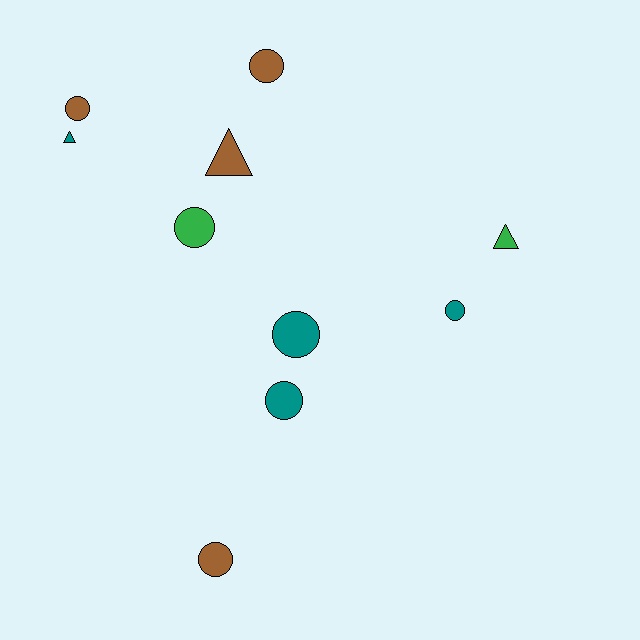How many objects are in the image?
There are 10 objects.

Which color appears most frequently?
Brown, with 4 objects.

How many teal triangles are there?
There is 1 teal triangle.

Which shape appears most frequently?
Circle, with 7 objects.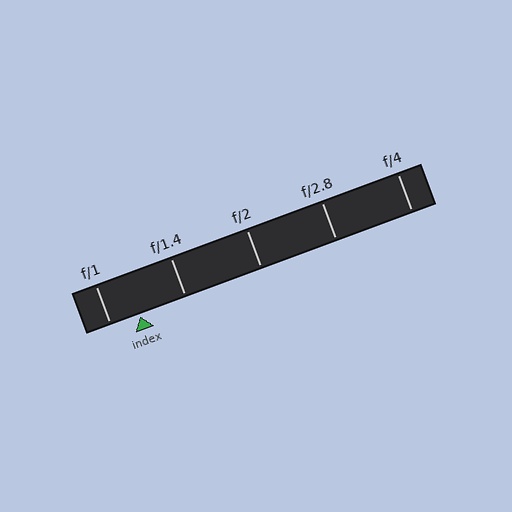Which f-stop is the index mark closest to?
The index mark is closest to f/1.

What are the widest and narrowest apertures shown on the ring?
The widest aperture shown is f/1 and the narrowest is f/4.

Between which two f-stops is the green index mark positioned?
The index mark is between f/1 and f/1.4.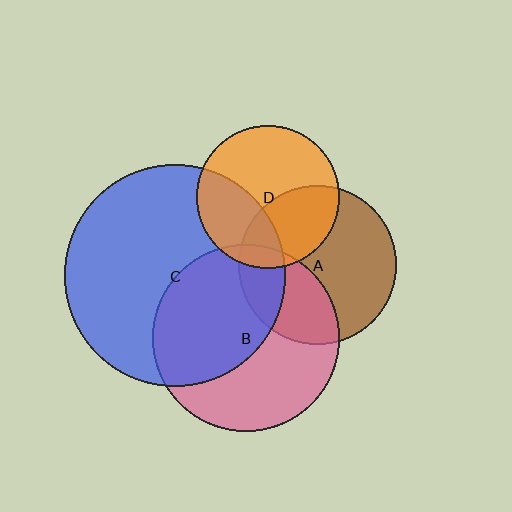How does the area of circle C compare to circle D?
Approximately 2.4 times.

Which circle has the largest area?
Circle C (blue).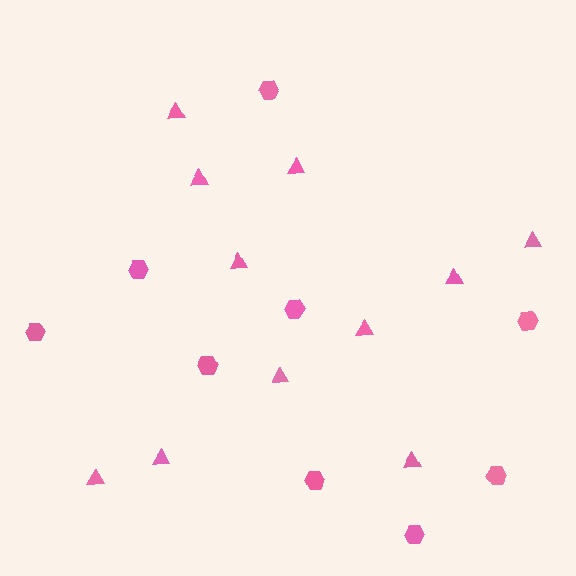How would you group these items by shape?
There are 2 groups: one group of hexagons (9) and one group of triangles (11).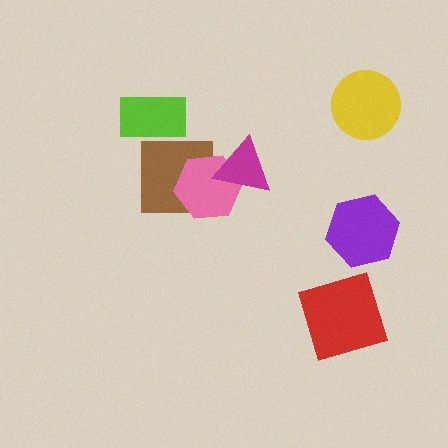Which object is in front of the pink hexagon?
The magenta triangle is in front of the pink hexagon.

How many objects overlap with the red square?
0 objects overlap with the red square.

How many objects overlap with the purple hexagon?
0 objects overlap with the purple hexagon.